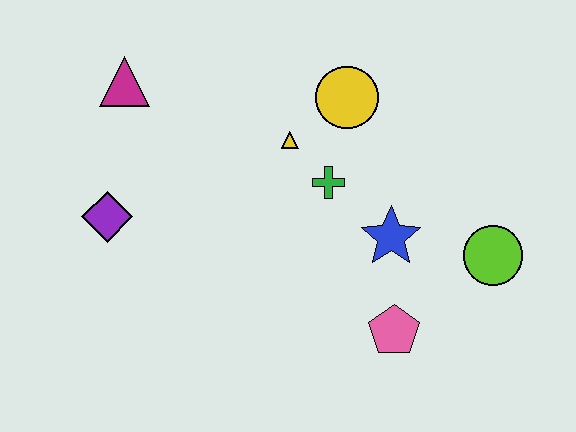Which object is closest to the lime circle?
The blue star is closest to the lime circle.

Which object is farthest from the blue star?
The magenta triangle is farthest from the blue star.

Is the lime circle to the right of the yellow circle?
Yes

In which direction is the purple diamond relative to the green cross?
The purple diamond is to the left of the green cross.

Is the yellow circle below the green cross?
No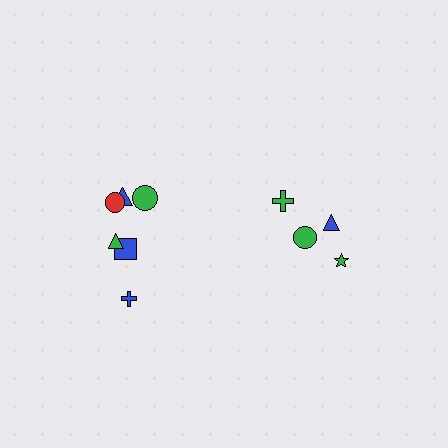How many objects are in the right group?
There are 4 objects.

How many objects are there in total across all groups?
There are 10 objects.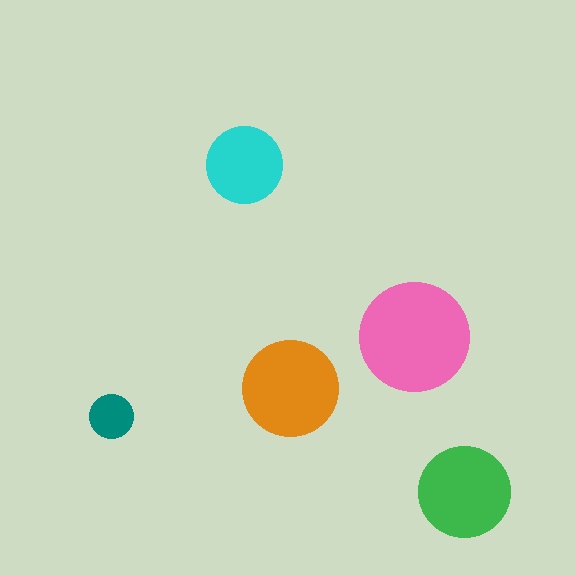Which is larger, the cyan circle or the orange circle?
The orange one.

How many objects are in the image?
There are 5 objects in the image.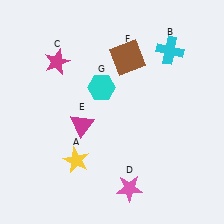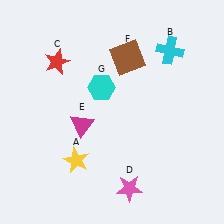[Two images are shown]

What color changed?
The star (C) changed from magenta in Image 1 to red in Image 2.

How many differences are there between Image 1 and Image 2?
There is 1 difference between the two images.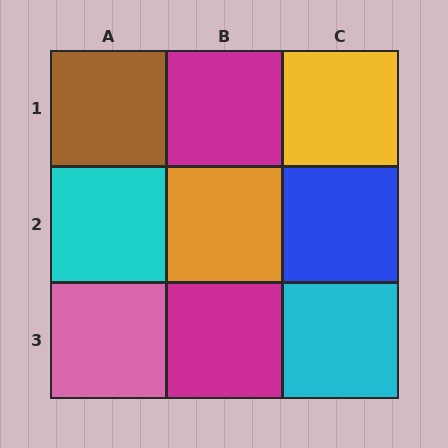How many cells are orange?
1 cell is orange.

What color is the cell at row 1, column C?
Yellow.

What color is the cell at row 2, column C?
Blue.